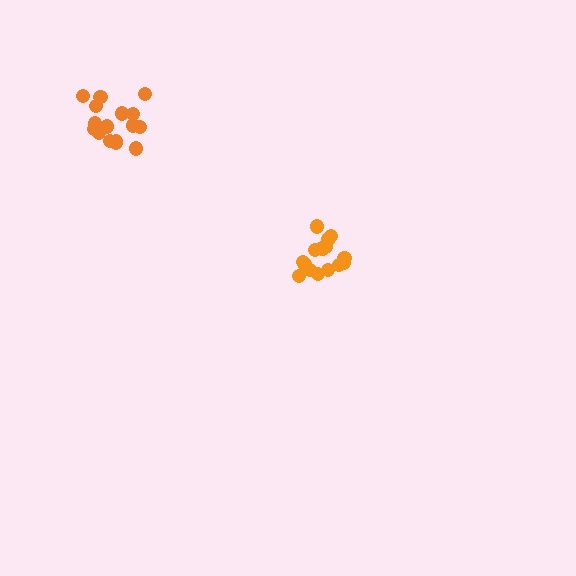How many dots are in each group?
Group 1: 17 dots, Group 2: 15 dots (32 total).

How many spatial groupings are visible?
There are 2 spatial groupings.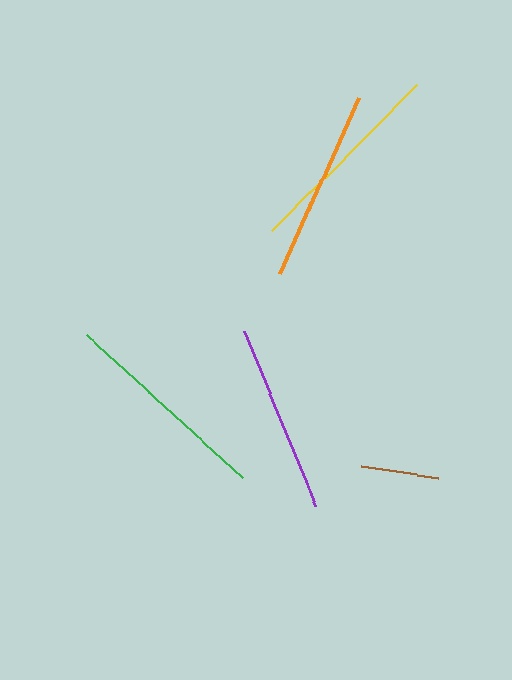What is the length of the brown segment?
The brown segment is approximately 78 pixels long.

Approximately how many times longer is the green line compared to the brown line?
The green line is approximately 2.7 times the length of the brown line.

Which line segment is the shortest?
The brown line is the shortest at approximately 78 pixels.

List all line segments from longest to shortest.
From longest to shortest: green, yellow, orange, purple, brown.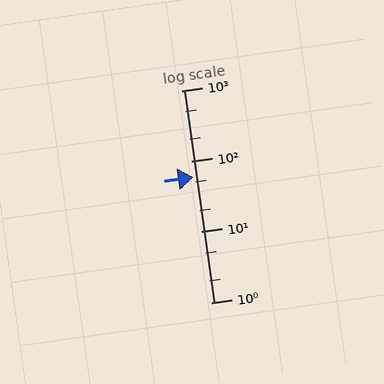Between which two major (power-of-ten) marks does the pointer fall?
The pointer is between 10 and 100.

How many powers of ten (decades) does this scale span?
The scale spans 3 decades, from 1 to 1000.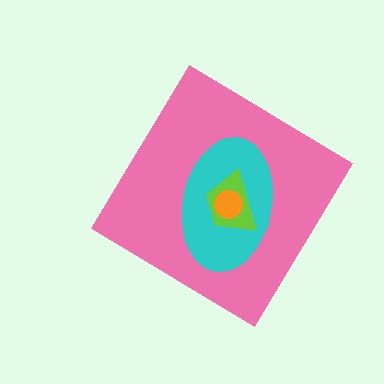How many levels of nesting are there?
4.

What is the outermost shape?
The pink diamond.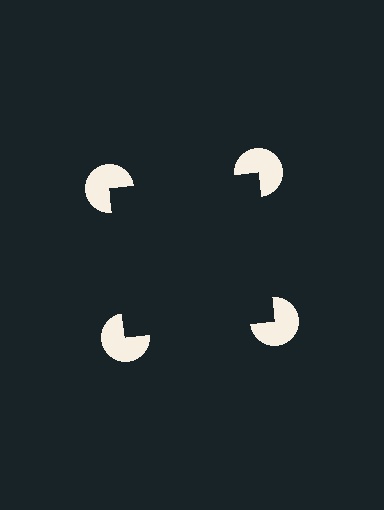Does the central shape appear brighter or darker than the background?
It typically appears slightly darker than the background, even though no actual brightness change is drawn.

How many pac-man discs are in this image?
There are 4 — one at each vertex of the illusory square.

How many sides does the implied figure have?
4 sides.